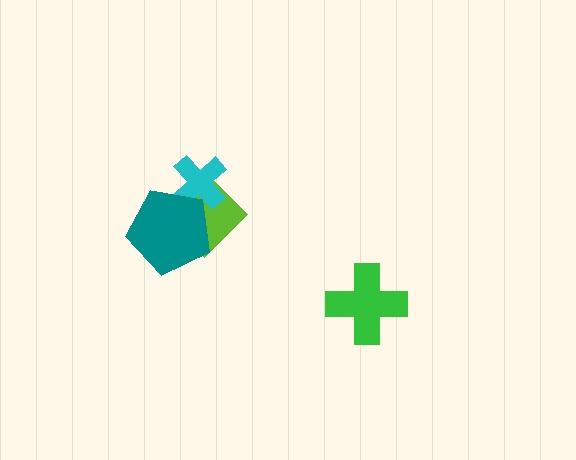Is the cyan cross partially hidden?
Yes, it is partially covered by another shape.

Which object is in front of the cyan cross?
The teal pentagon is in front of the cyan cross.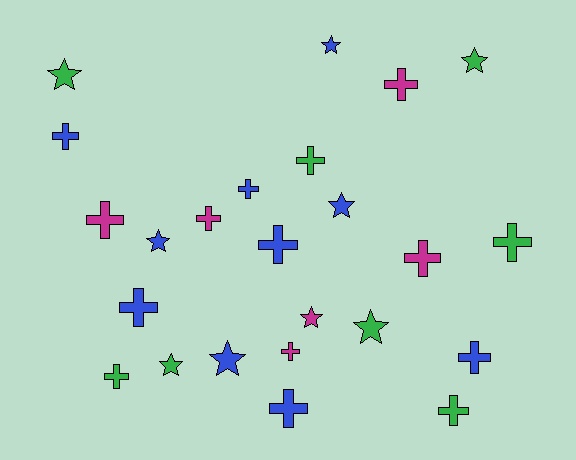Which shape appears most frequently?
Cross, with 15 objects.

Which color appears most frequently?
Blue, with 10 objects.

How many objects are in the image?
There are 24 objects.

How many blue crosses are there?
There are 6 blue crosses.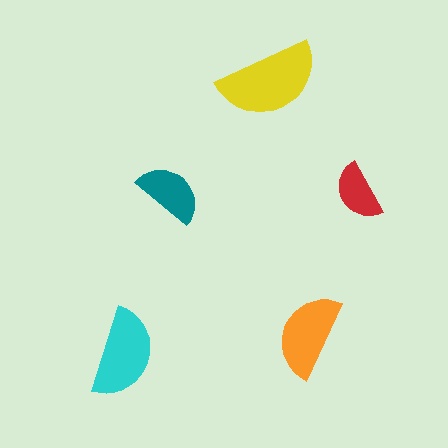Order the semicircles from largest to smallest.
the yellow one, the cyan one, the orange one, the teal one, the red one.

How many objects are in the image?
There are 5 objects in the image.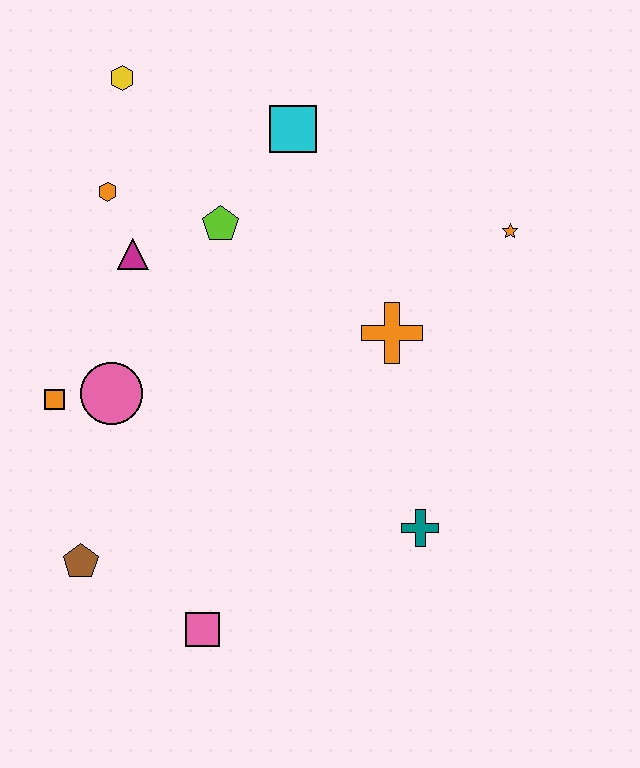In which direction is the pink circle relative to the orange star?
The pink circle is to the left of the orange star.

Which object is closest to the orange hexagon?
The magenta triangle is closest to the orange hexagon.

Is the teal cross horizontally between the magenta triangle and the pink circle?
No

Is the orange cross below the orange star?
Yes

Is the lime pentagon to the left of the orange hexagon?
No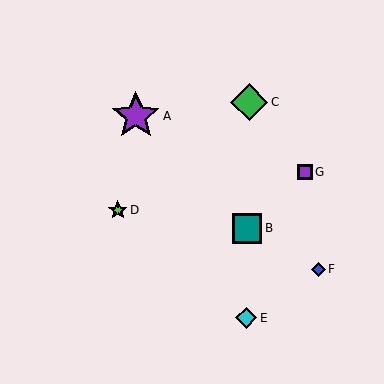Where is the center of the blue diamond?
The center of the blue diamond is at (318, 269).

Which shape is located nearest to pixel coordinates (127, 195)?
The lime star (labeled D) at (118, 210) is nearest to that location.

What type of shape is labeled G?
Shape G is a purple square.